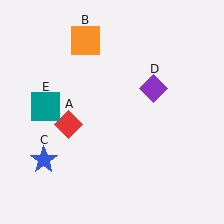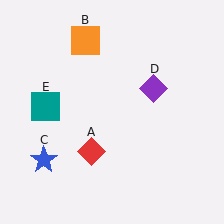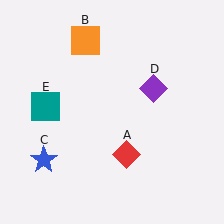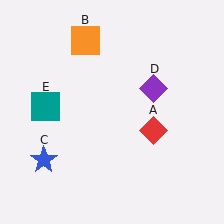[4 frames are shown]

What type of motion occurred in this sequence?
The red diamond (object A) rotated counterclockwise around the center of the scene.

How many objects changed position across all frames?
1 object changed position: red diamond (object A).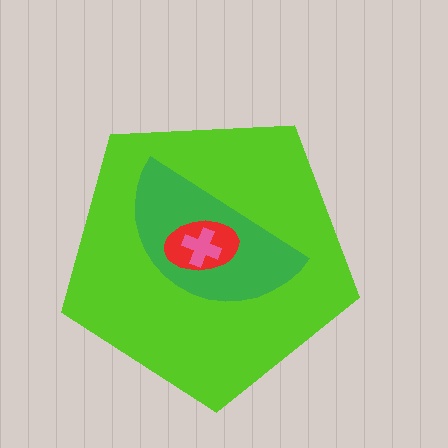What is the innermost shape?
The pink cross.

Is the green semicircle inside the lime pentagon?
Yes.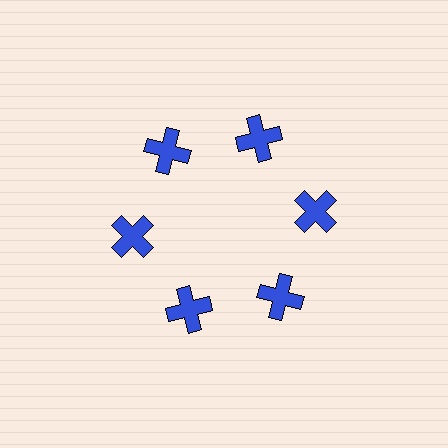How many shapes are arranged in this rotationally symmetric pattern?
There are 6 shapes, arranged in 6 groups of 1.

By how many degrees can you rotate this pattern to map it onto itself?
The pattern maps onto itself every 60 degrees of rotation.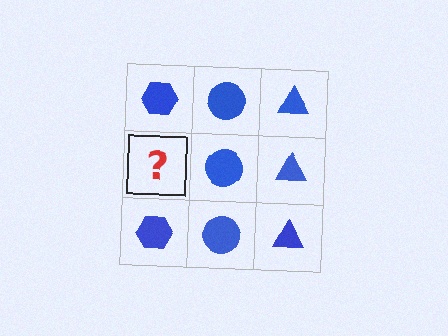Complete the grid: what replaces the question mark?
The question mark should be replaced with a blue hexagon.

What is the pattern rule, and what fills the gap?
The rule is that each column has a consistent shape. The gap should be filled with a blue hexagon.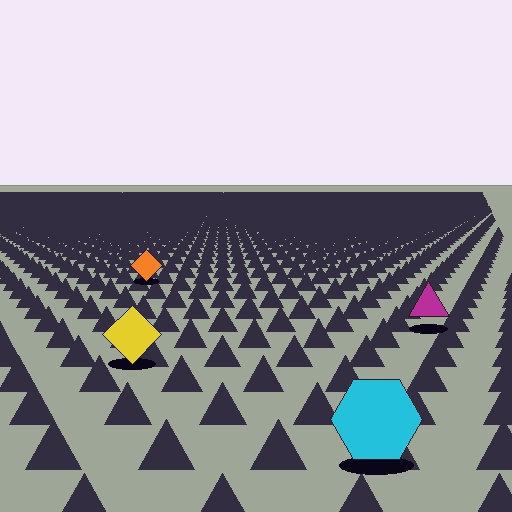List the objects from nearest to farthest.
From nearest to farthest: the cyan hexagon, the yellow diamond, the magenta triangle, the orange diamond.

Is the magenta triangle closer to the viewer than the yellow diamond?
No. The yellow diamond is closer — you can tell from the texture gradient: the ground texture is coarser near it.